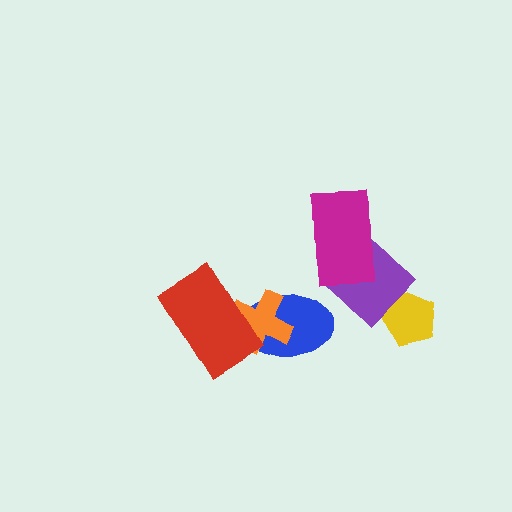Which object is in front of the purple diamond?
The magenta rectangle is in front of the purple diamond.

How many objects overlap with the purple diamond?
2 objects overlap with the purple diamond.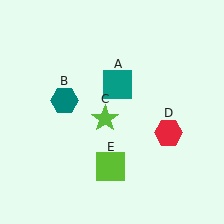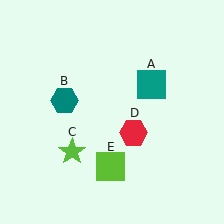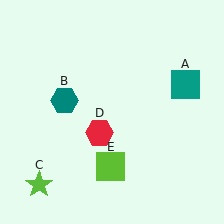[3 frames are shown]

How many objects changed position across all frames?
3 objects changed position: teal square (object A), lime star (object C), red hexagon (object D).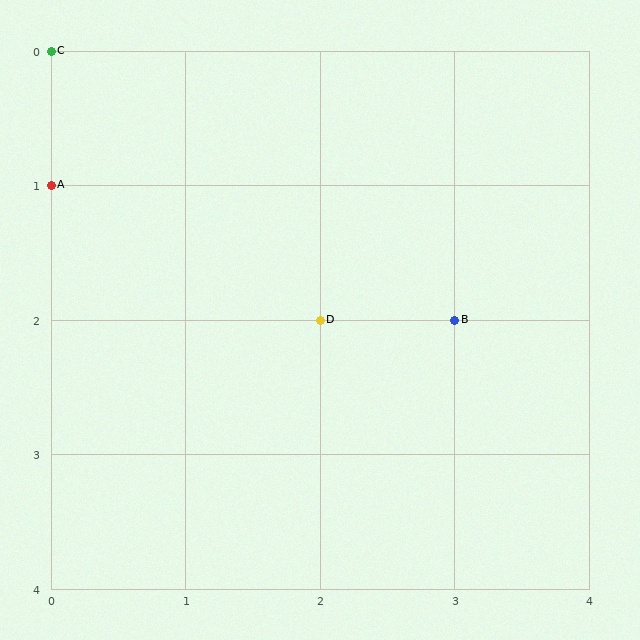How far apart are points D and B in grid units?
Points D and B are 1 column apart.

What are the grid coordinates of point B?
Point B is at grid coordinates (3, 2).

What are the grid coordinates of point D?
Point D is at grid coordinates (2, 2).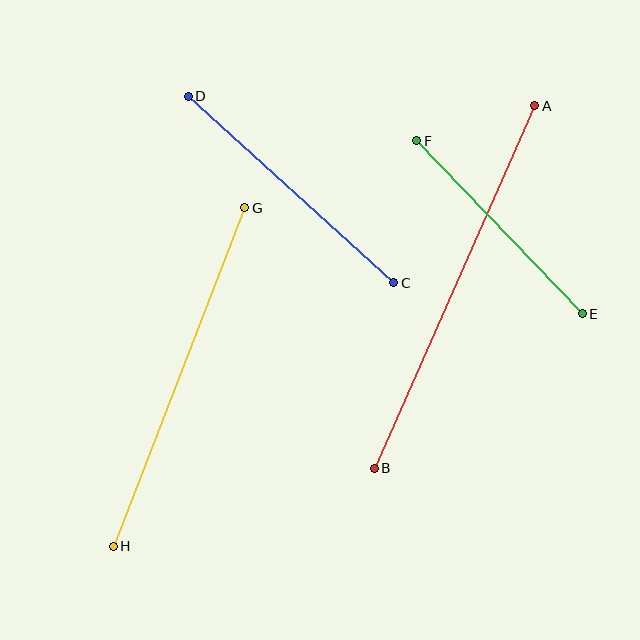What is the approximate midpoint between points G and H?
The midpoint is at approximately (179, 377) pixels.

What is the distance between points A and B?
The distance is approximately 397 pixels.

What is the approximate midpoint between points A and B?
The midpoint is at approximately (454, 287) pixels.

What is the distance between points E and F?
The distance is approximately 239 pixels.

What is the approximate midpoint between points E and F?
The midpoint is at approximately (499, 227) pixels.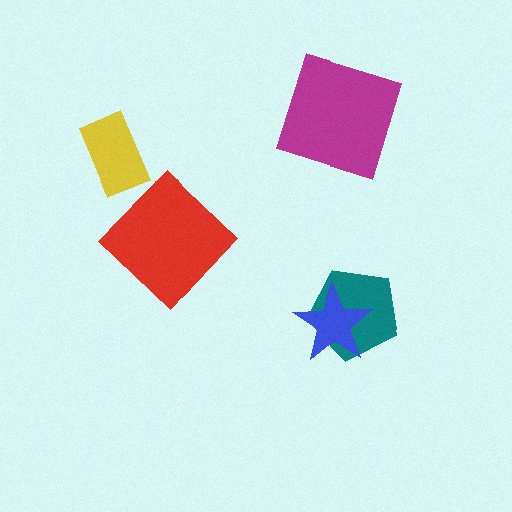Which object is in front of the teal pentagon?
The blue star is in front of the teal pentagon.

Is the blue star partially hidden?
No, no other shape covers it.